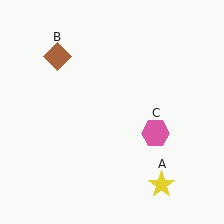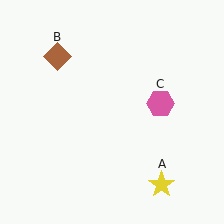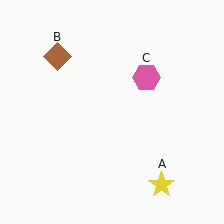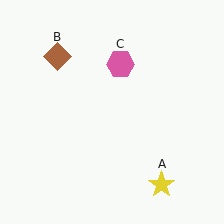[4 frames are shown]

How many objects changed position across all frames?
1 object changed position: pink hexagon (object C).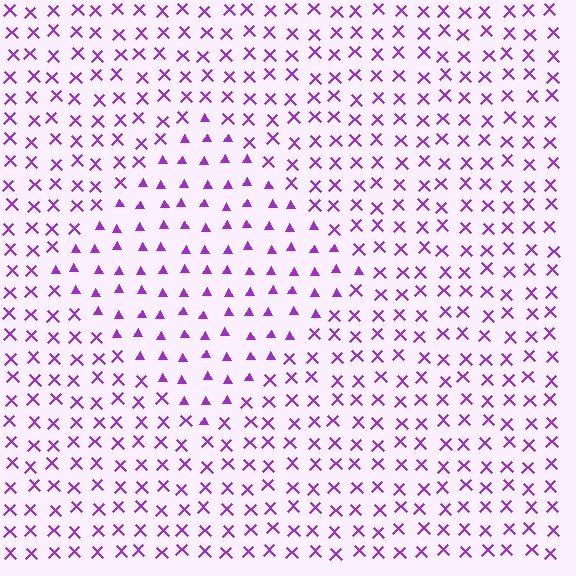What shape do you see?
I see a diamond.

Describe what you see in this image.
The image is filled with small purple elements arranged in a uniform grid. A diamond-shaped region contains triangles, while the surrounding area contains X marks. The boundary is defined purely by the change in element shape.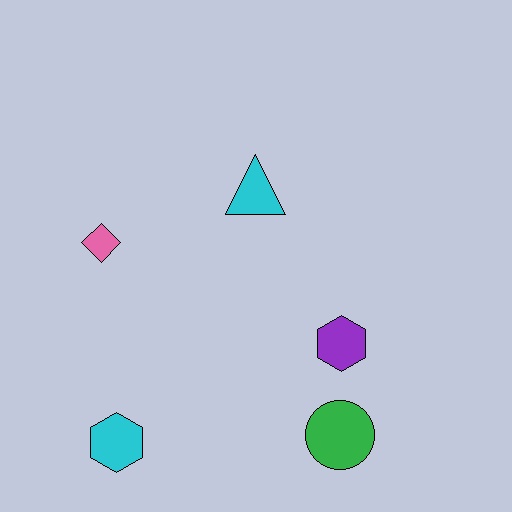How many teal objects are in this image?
There are no teal objects.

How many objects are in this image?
There are 5 objects.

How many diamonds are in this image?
There is 1 diamond.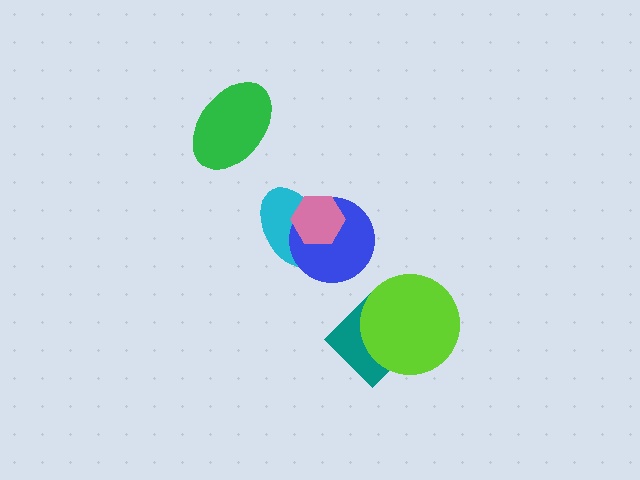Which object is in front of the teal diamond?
The lime circle is in front of the teal diamond.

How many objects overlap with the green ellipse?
0 objects overlap with the green ellipse.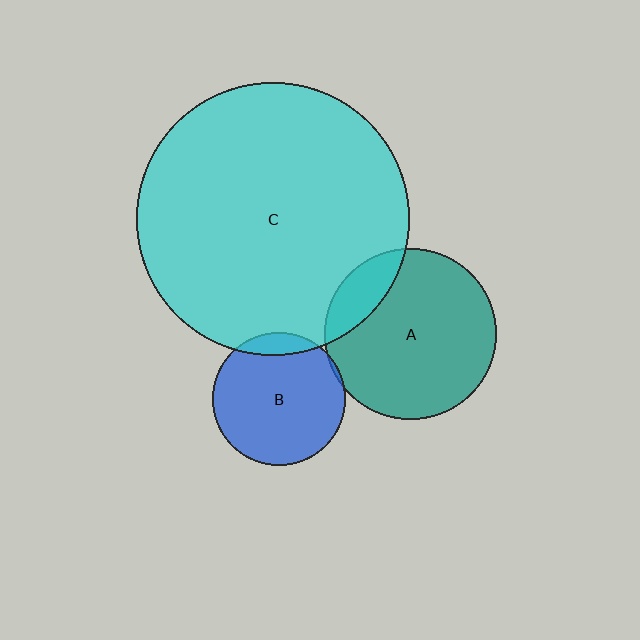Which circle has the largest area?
Circle C (cyan).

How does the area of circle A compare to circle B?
Approximately 1.7 times.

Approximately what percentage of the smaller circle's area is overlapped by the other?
Approximately 15%.